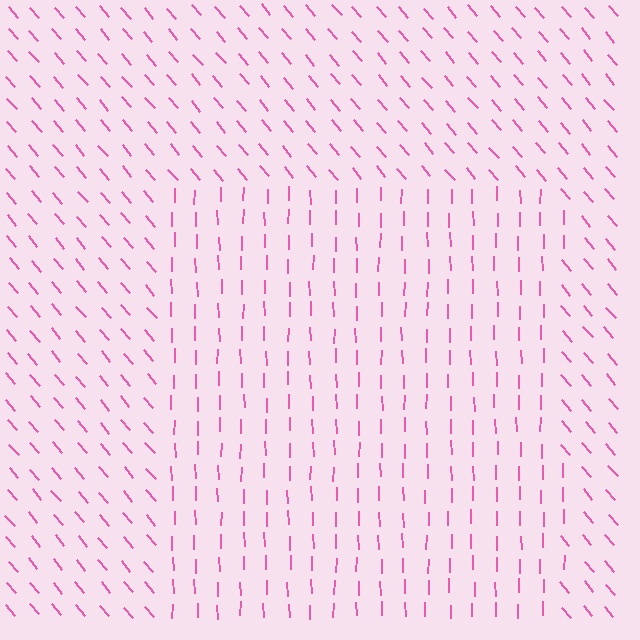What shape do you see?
I see a rectangle.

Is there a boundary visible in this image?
Yes, there is a texture boundary formed by a change in line orientation.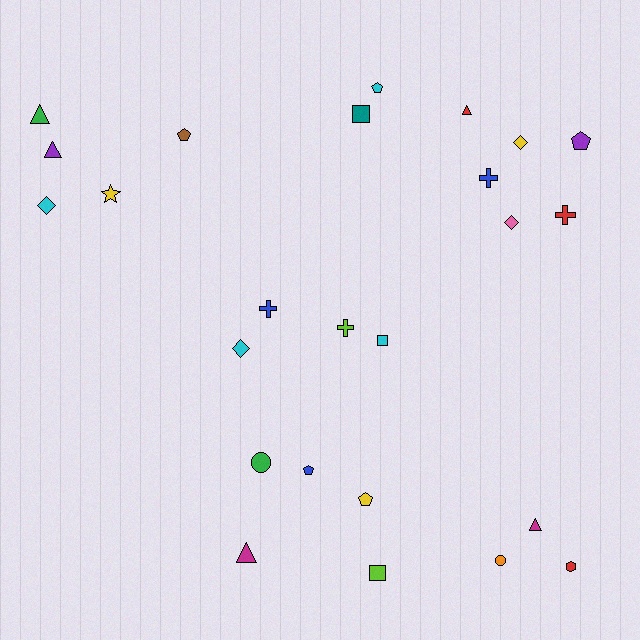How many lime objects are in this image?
There are 2 lime objects.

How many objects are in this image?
There are 25 objects.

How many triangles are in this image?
There are 5 triangles.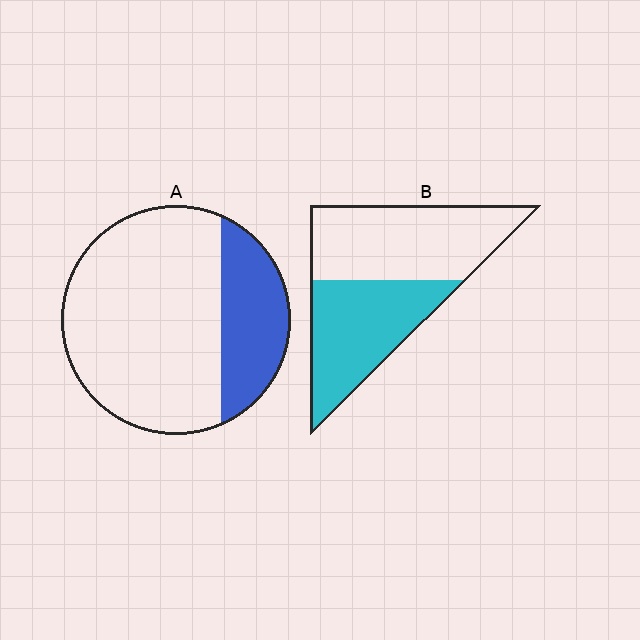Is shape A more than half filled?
No.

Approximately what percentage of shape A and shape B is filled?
A is approximately 25% and B is approximately 45%.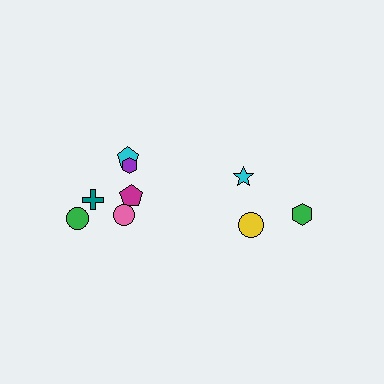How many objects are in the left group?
There are 6 objects.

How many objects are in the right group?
There are 3 objects.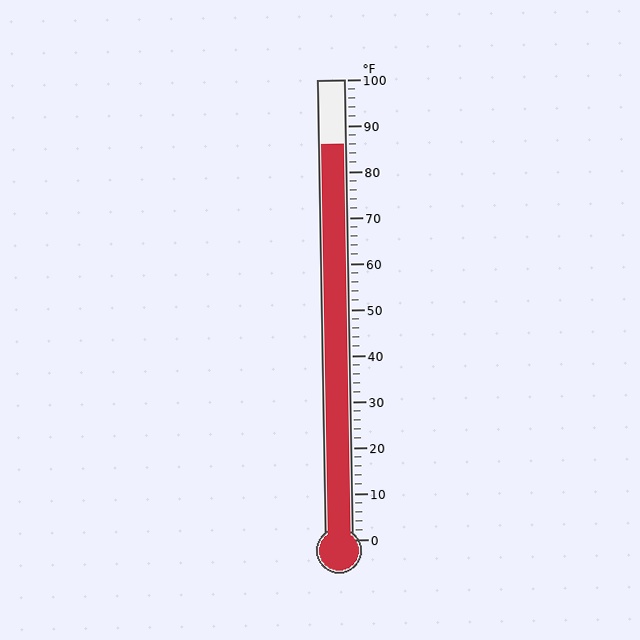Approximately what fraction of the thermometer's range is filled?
The thermometer is filled to approximately 85% of its range.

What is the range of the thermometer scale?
The thermometer scale ranges from 0°F to 100°F.